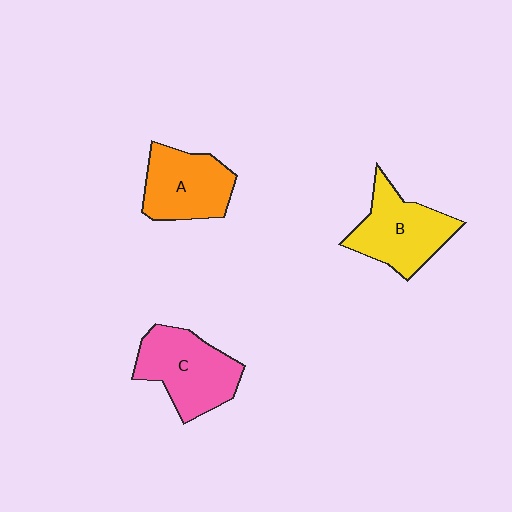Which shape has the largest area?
Shape C (pink).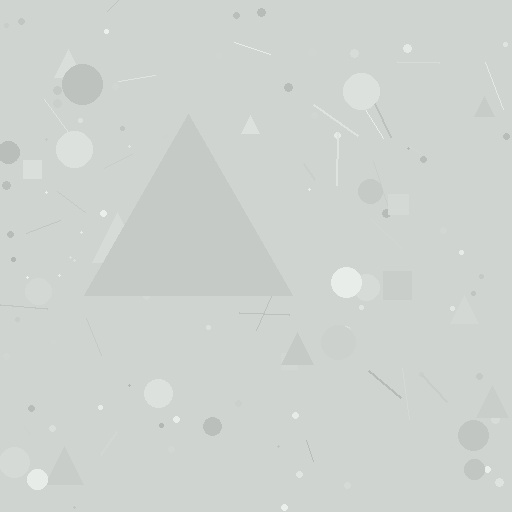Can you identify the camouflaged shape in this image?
The camouflaged shape is a triangle.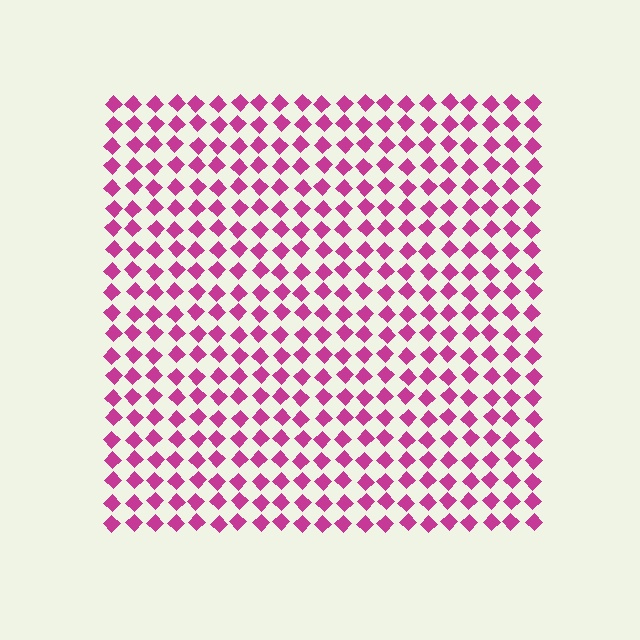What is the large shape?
The large shape is a square.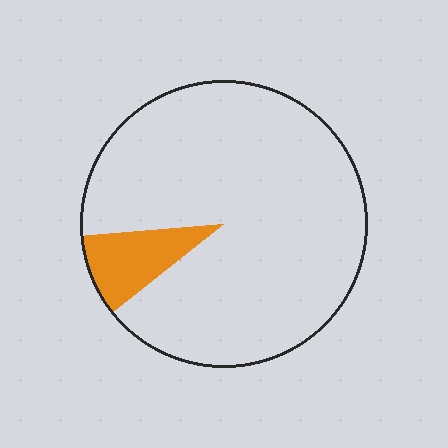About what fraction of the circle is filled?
About one tenth (1/10).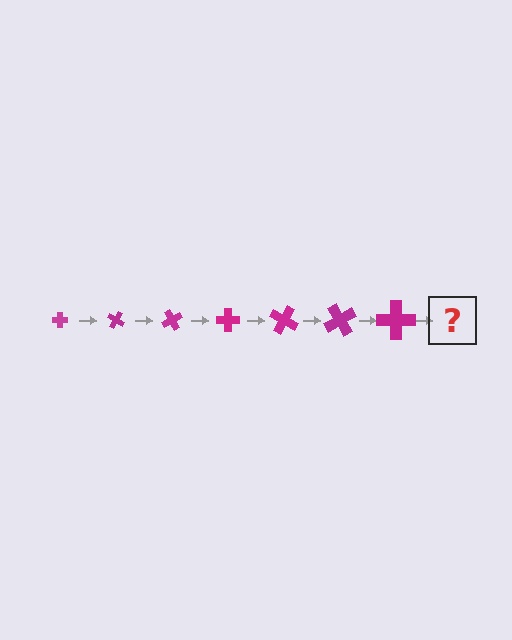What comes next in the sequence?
The next element should be a cross, larger than the previous one and rotated 210 degrees from the start.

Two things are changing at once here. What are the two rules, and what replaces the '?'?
The two rules are that the cross grows larger each step and it rotates 30 degrees each step. The '?' should be a cross, larger than the previous one and rotated 210 degrees from the start.